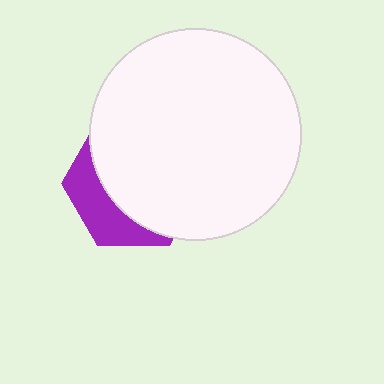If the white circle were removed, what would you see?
You would see the complete purple hexagon.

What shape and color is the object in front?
The object in front is a white circle.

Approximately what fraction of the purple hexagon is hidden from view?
Roughly 70% of the purple hexagon is hidden behind the white circle.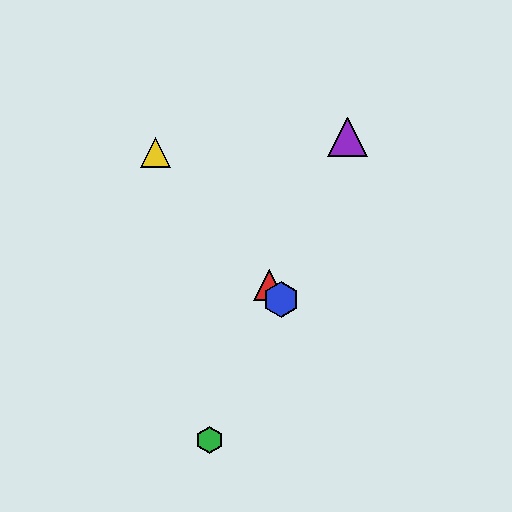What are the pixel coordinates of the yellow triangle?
The yellow triangle is at (155, 152).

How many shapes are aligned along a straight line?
3 shapes (the red triangle, the blue hexagon, the yellow triangle) are aligned along a straight line.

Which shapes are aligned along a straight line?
The red triangle, the blue hexagon, the yellow triangle are aligned along a straight line.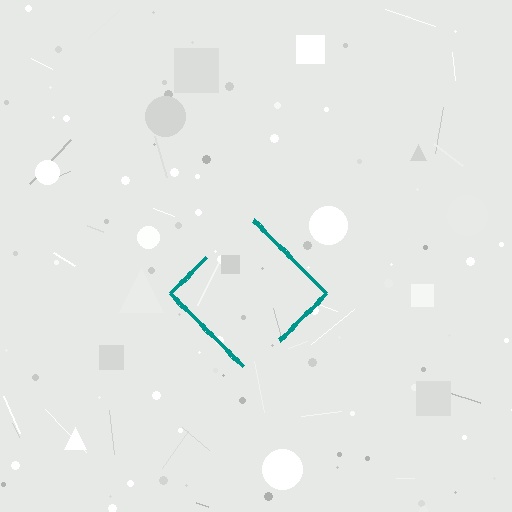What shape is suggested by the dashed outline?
The dashed outline suggests a diamond.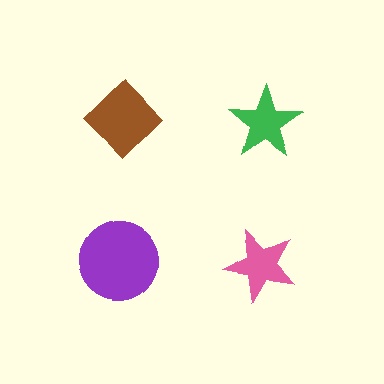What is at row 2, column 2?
A pink star.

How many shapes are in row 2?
2 shapes.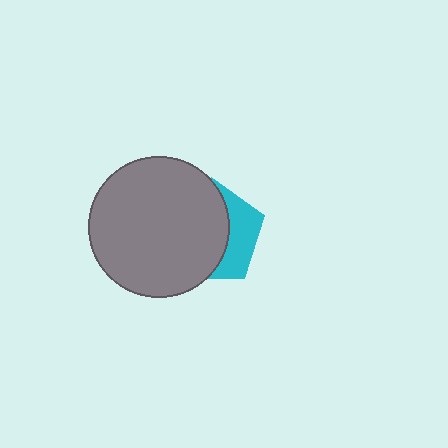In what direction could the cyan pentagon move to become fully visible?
The cyan pentagon could move right. That would shift it out from behind the gray circle entirely.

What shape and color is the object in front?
The object in front is a gray circle.